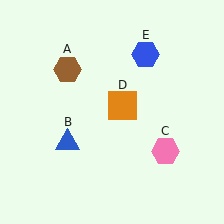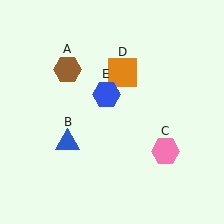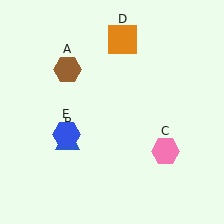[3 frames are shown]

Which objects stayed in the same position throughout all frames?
Brown hexagon (object A) and blue triangle (object B) and pink hexagon (object C) remained stationary.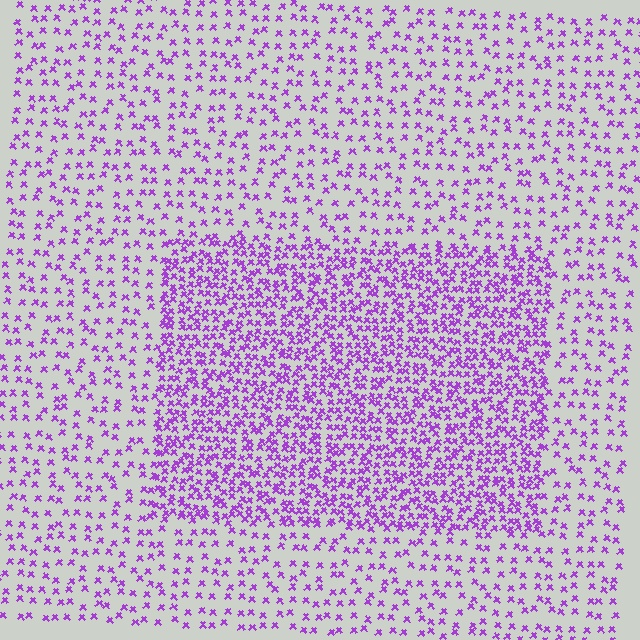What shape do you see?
I see a rectangle.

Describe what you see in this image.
The image contains small purple elements arranged at two different densities. A rectangle-shaped region is visible where the elements are more densely packed than the surrounding area.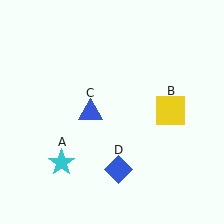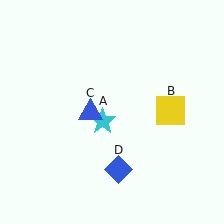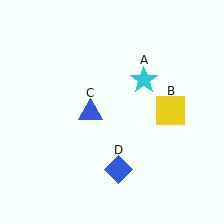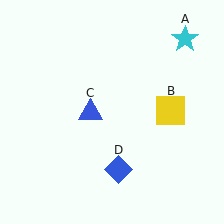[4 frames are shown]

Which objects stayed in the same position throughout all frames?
Yellow square (object B) and blue triangle (object C) and blue diamond (object D) remained stationary.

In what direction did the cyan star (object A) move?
The cyan star (object A) moved up and to the right.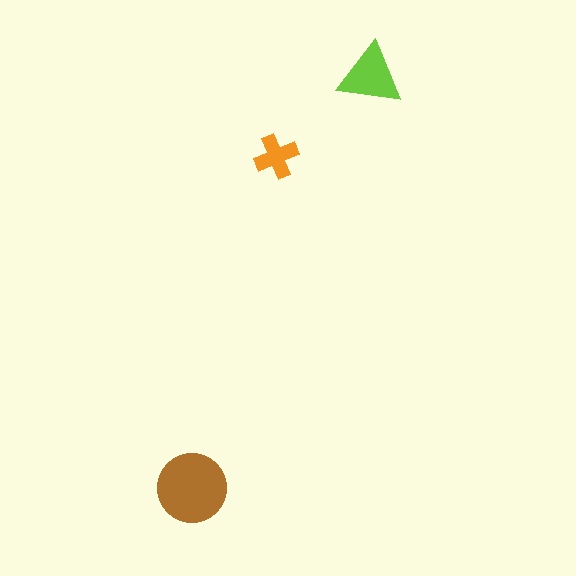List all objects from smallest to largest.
The orange cross, the lime triangle, the brown circle.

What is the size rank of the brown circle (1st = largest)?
1st.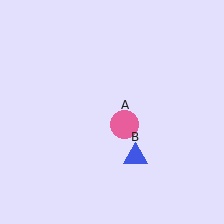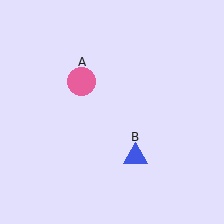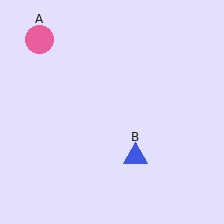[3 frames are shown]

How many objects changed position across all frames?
1 object changed position: pink circle (object A).